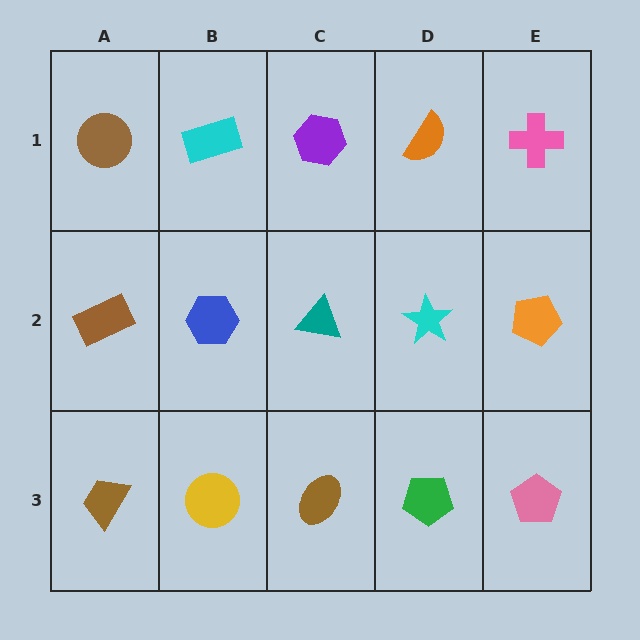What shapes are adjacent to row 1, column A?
A brown rectangle (row 2, column A), a cyan rectangle (row 1, column B).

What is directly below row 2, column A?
A brown trapezoid.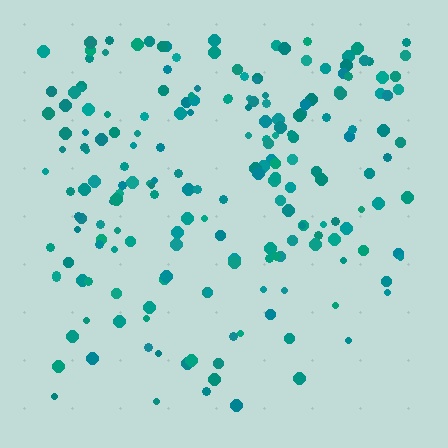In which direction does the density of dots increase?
From bottom to top, with the top side densest.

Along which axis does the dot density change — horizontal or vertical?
Vertical.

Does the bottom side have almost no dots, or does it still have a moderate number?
Still a moderate number, just noticeably fewer than the top.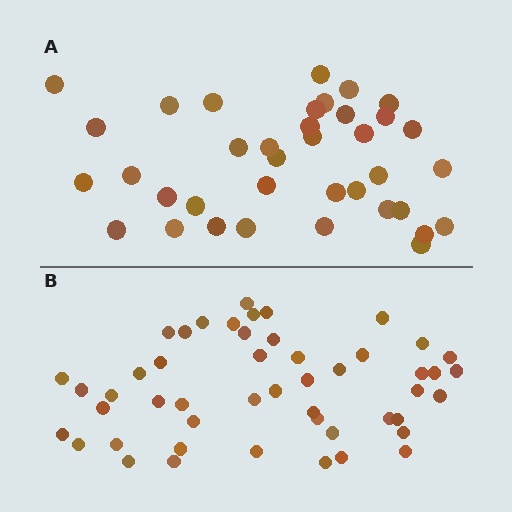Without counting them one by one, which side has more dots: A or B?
Region B (the bottom region) has more dots.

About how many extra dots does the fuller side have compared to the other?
Region B has roughly 12 or so more dots than region A.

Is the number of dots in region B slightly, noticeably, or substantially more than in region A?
Region B has noticeably more, but not dramatically so. The ratio is roughly 1.3 to 1.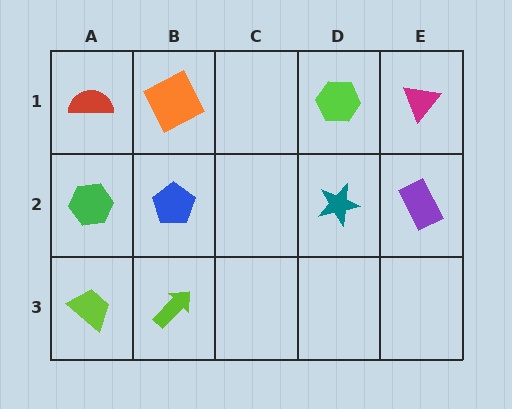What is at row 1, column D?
A lime hexagon.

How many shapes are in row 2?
4 shapes.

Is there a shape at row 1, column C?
No, that cell is empty.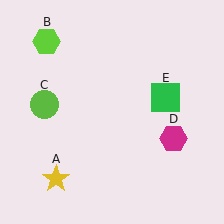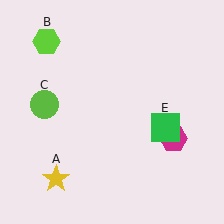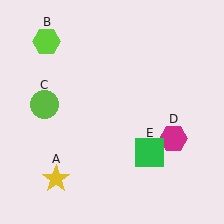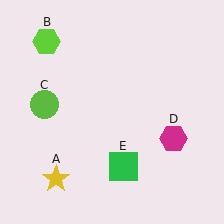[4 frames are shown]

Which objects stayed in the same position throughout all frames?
Yellow star (object A) and lime hexagon (object B) and lime circle (object C) and magenta hexagon (object D) remained stationary.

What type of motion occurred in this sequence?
The green square (object E) rotated clockwise around the center of the scene.